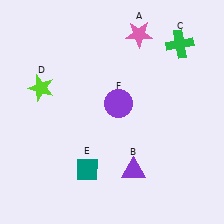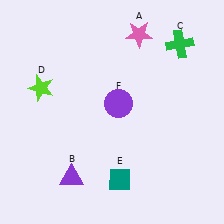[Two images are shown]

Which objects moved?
The objects that moved are: the purple triangle (B), the teal diamond (E).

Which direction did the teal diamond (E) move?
The teal diamond (E) moved right.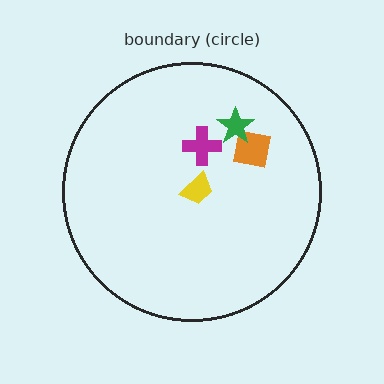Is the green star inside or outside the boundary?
Inside.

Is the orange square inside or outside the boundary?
Inside.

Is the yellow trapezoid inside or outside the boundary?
Inside.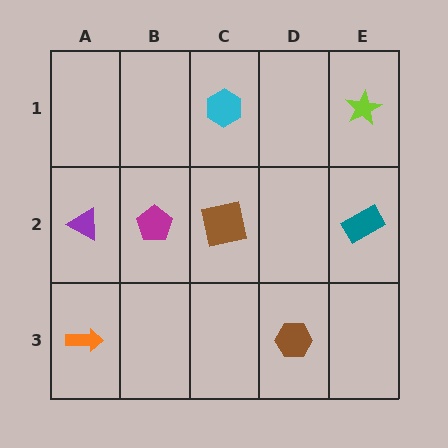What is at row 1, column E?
A lime star.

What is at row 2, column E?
A teal rectangle.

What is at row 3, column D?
A brown hexagon.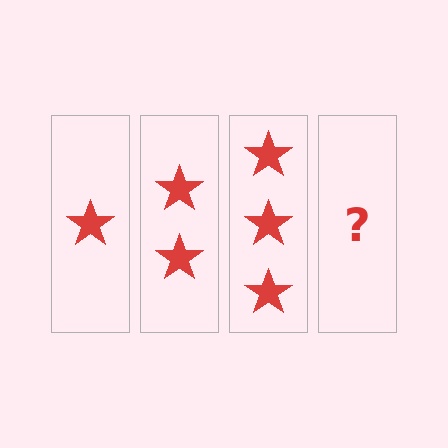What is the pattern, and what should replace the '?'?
The pattern is that each step adds one more star. The '?' should be 4 stars.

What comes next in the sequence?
The next element should be 4 stars.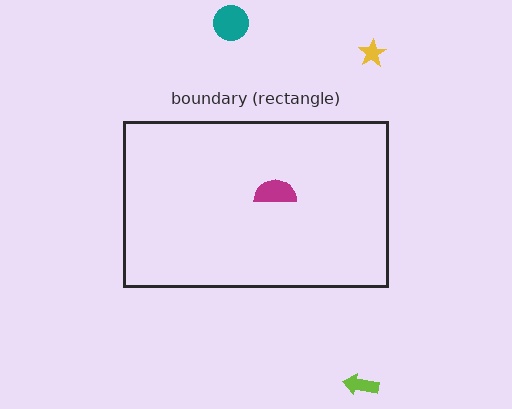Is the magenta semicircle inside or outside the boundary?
Inside.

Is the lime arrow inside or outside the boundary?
Outside.